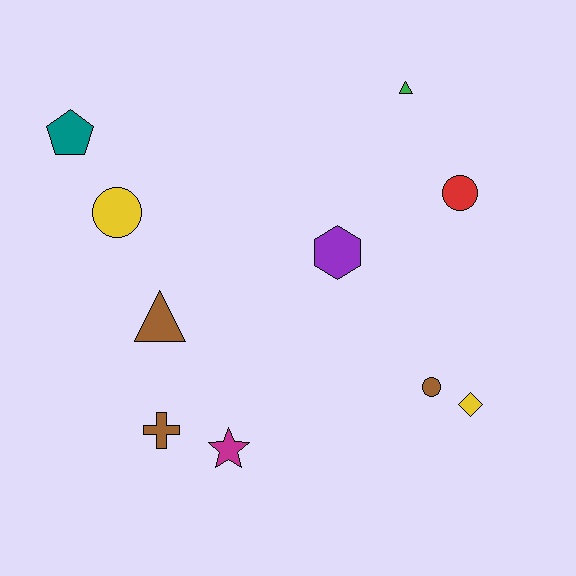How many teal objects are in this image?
There is 1 teal object.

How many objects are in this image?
There are 10 objects.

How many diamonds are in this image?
There is 1 diamond.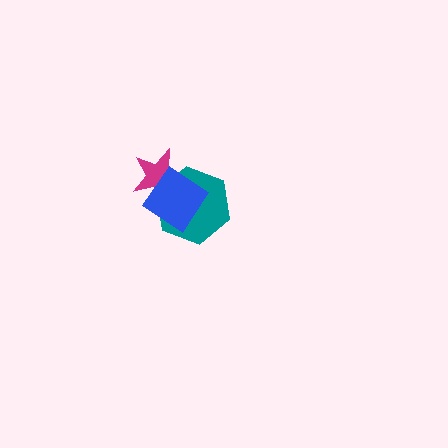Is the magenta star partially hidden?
Yes, it is partially covered by another shape.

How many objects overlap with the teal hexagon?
2 objects overlap with the teal hexagon.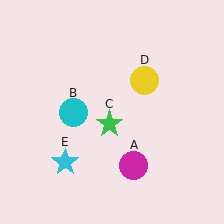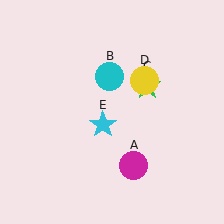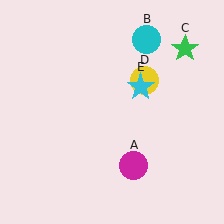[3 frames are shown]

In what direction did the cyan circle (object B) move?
The cyan circle (object B) moved up and to the right.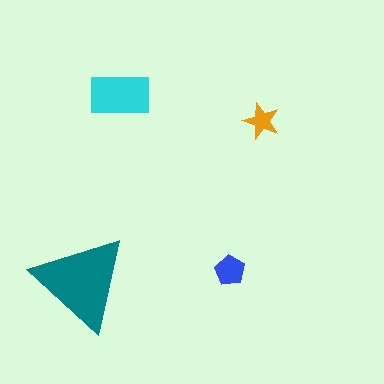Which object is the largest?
The teal triangle.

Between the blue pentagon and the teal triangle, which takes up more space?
The teal triangle.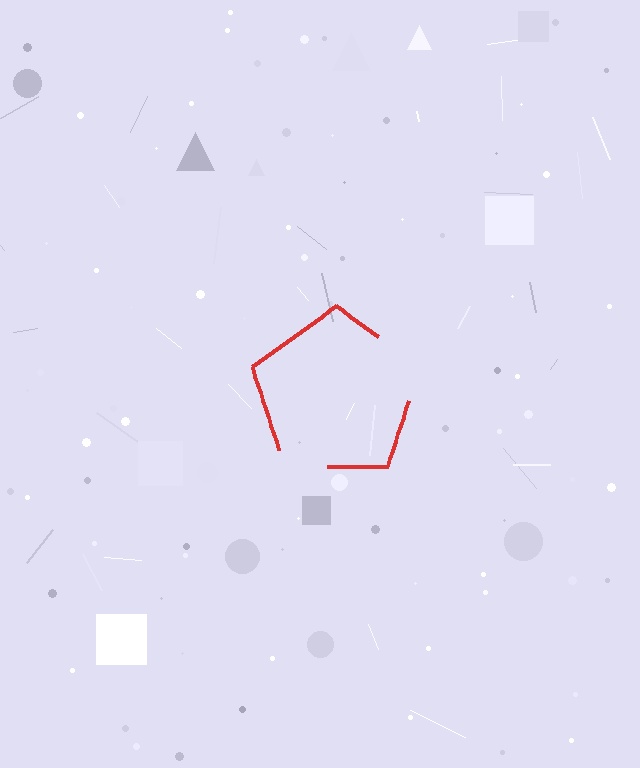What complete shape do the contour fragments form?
The contour fragments form a pentagon.